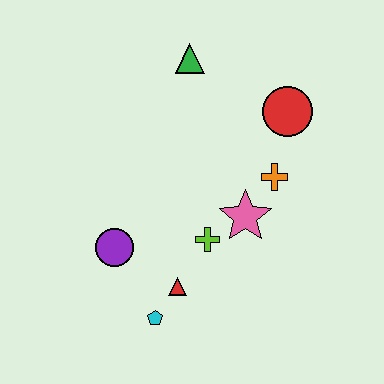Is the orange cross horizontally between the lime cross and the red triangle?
No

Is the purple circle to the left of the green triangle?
Yes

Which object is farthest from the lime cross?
The green triangle is farthest from the lime cross.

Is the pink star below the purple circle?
No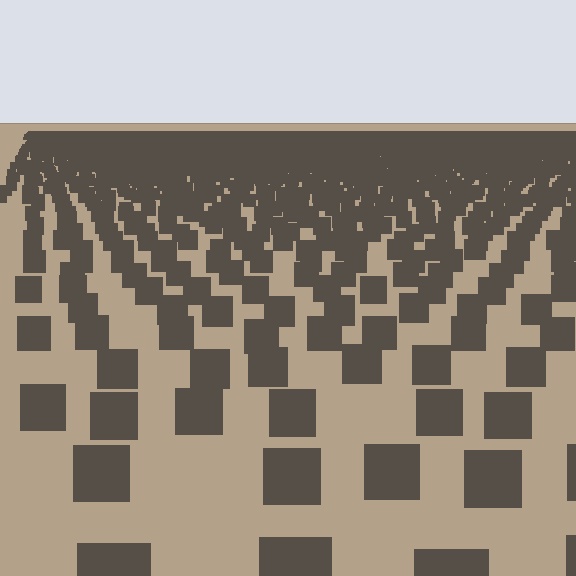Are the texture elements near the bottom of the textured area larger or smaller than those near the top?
Larger. Near the bottom, elements are closer to the viewer and appear at a bigger on-screen size.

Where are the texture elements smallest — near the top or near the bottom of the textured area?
Near the top.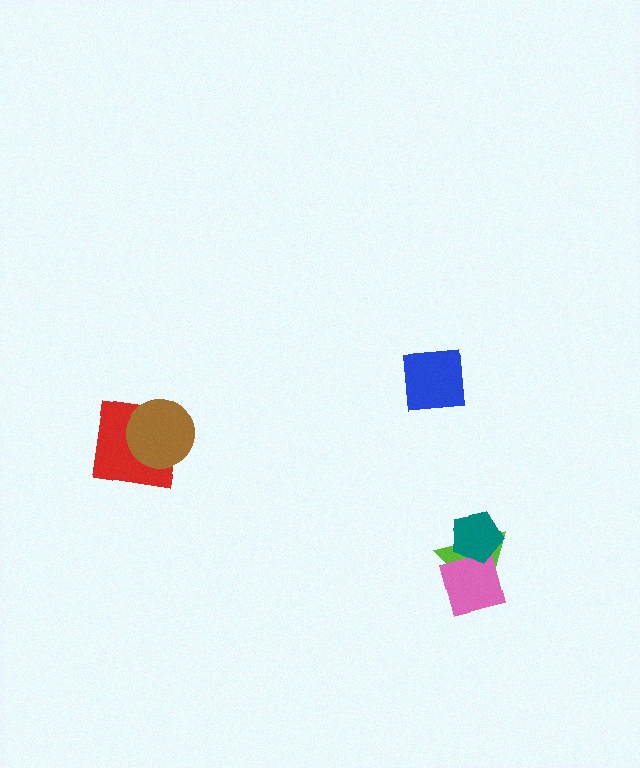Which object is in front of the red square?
The brown circle is in front of the red square.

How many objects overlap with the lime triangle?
2 objects overlap with the lime triangle.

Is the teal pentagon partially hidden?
No, no other shape covers it.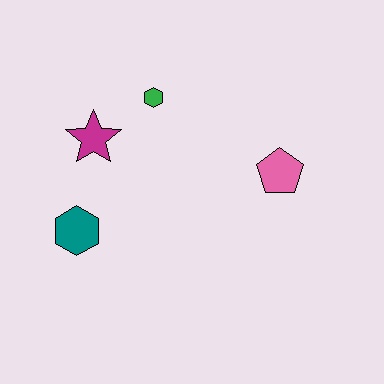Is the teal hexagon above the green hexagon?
No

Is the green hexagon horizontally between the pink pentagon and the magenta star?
Yes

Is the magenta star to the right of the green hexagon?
No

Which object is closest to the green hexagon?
The magenta star is closest to the green hexagon.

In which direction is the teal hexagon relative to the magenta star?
The teal hexagon is below the magenta star.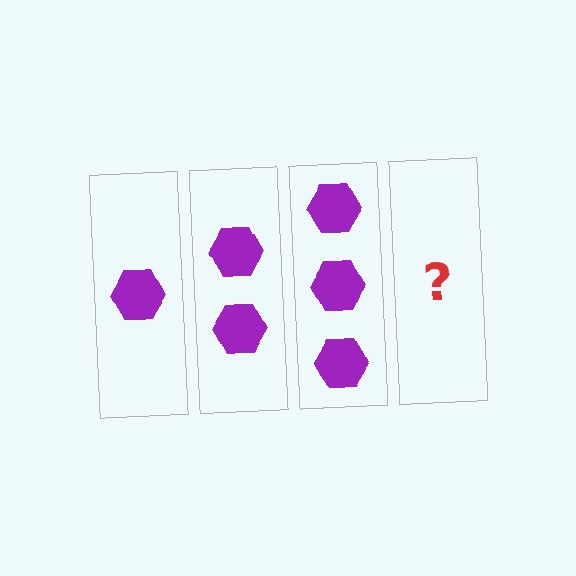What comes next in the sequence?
The next element should be 4 hexagons.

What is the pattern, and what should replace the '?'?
The pattern is that each step adds one more hexagon. The '?' should be 4 hexagons.